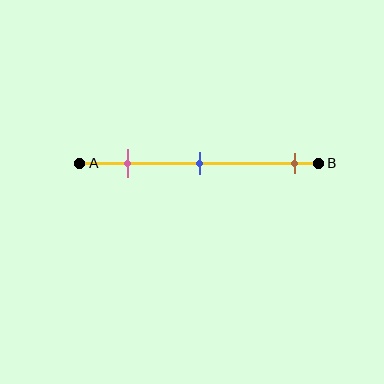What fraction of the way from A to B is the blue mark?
The blue mark is approximately 50% (0.5) of the way from A to B.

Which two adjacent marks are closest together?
The pink and blue marks are the closest adjacent pair.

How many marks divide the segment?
There are 3 marks dividing the segment.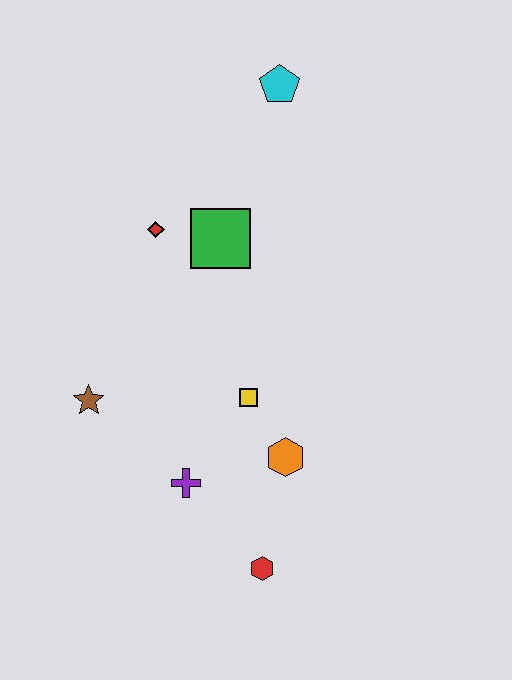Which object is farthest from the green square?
The red hexagon is farthest from the green square.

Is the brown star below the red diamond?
Yes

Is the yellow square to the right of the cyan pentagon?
No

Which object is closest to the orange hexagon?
The yellow square is closest to the orange hexagon.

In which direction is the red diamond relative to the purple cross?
The red diamond is above the purple cross.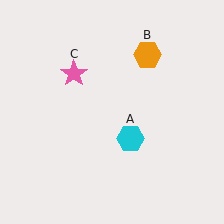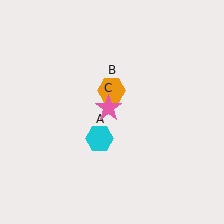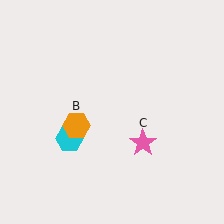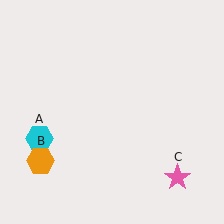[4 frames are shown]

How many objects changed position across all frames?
3 objects changed position: cyan hexagon (object A), orange hexagon (object B), pink star (object C).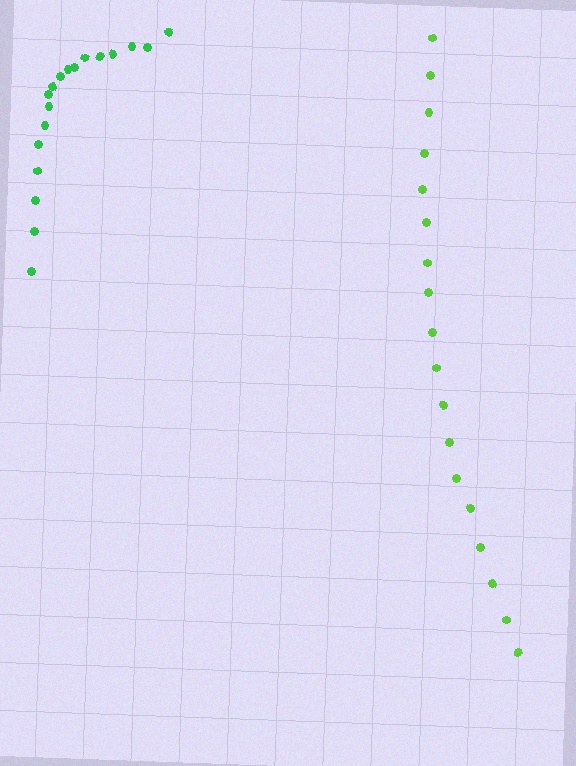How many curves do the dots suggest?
There are 2 distinct paths.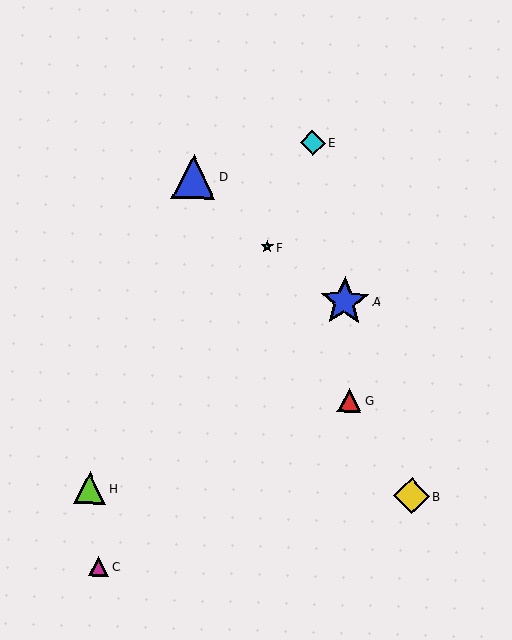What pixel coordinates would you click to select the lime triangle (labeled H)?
Click at (90, 488) to select the lime triangle H.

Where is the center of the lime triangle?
The center of the lime triangle is at (90, 488).